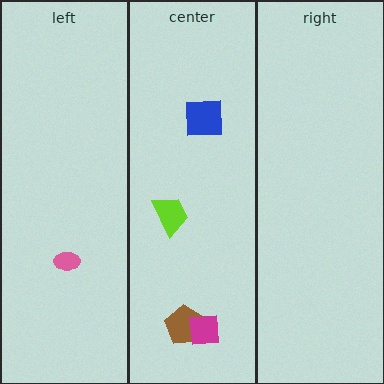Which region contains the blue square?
The center region.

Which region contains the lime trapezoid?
The center region.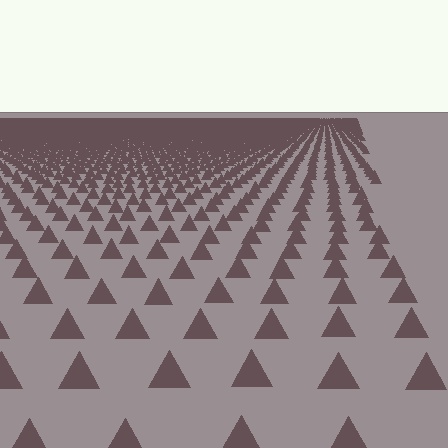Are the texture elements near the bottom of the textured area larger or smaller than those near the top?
Larger. Near the bottom, elements are closer to the viewer and appear at a bigger on-screen size.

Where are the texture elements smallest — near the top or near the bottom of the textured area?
Near the top.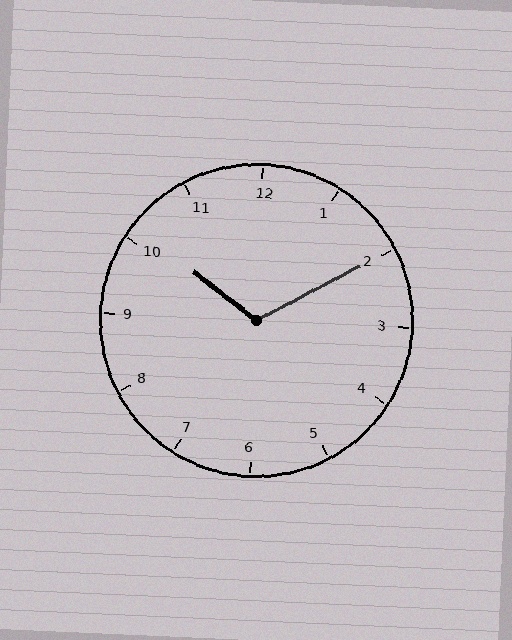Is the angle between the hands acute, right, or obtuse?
It is obtuse.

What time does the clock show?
10:10.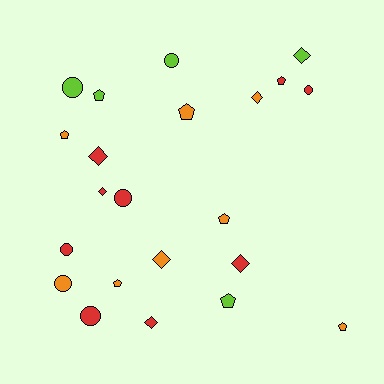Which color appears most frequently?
Red, with 9 objects.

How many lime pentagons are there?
There are 2 lime pentagons.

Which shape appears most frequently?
Pentagon, with 8 objects.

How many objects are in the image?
There are 22 objects.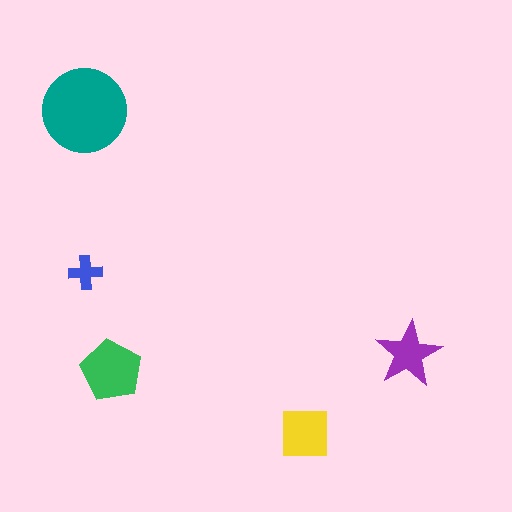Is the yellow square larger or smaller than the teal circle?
Smaller.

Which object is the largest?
The teal circle.